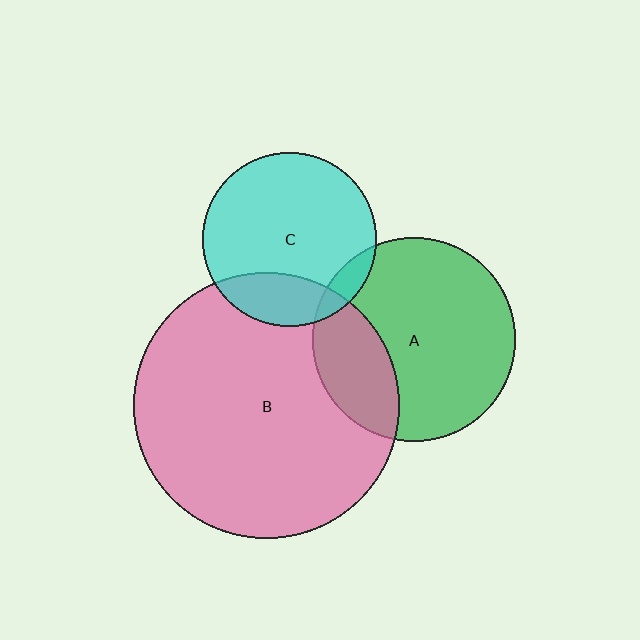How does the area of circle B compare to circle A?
Approximately 1.7 times.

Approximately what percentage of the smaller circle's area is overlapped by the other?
Approximately 20%.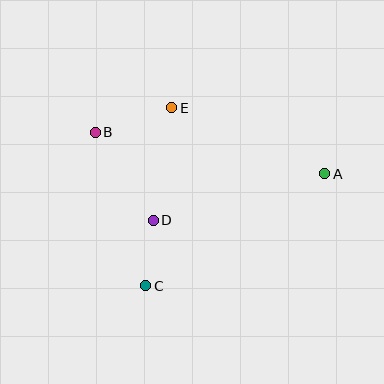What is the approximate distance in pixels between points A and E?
The distance between A and E is approximately 166 pixels.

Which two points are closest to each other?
Points C and D are closest to each other.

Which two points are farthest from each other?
Points A and B are farthest from each other.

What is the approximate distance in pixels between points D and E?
The distance between D and E is approximately 114 pixels.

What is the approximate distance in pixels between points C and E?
The distance between C and E is approximately 180 pixels.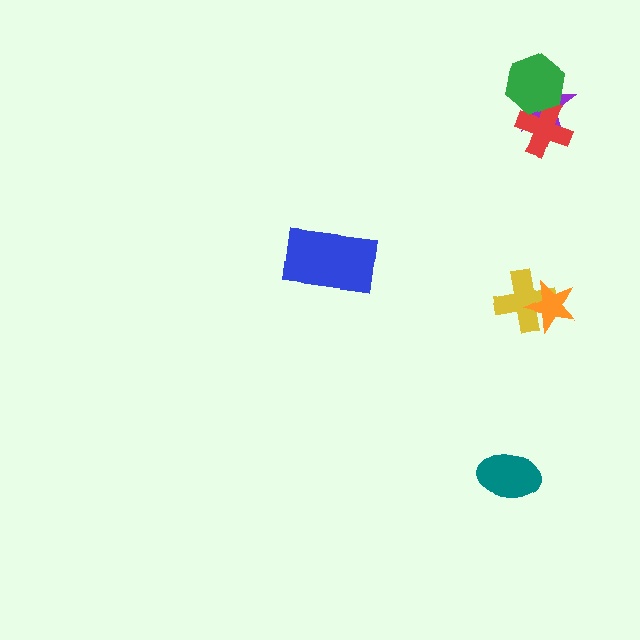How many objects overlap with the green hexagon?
2 objects overlap with the green hexagon.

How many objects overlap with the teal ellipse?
0 objects overlap with the teal ellipse.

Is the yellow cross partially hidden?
Yes, it is partially covered by another shape.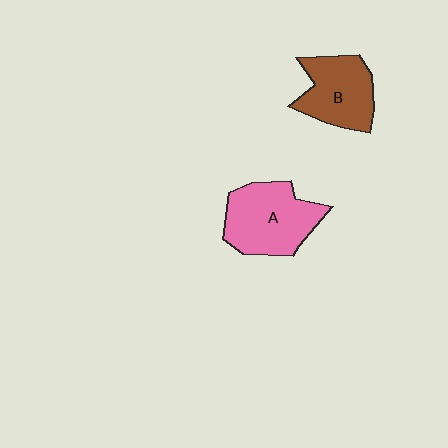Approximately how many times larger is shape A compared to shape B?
Approximately 1.2 times.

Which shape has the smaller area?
Shape B (brown).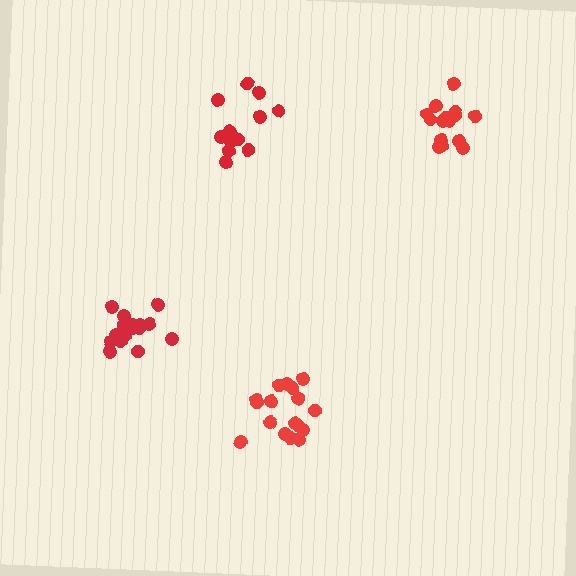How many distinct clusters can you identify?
There are 4 distinct clusters.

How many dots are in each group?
Group 1: 16 dots, Group 2: 17 dots, Group 3: 14 dots, Group 4: 15 dots (62 total).